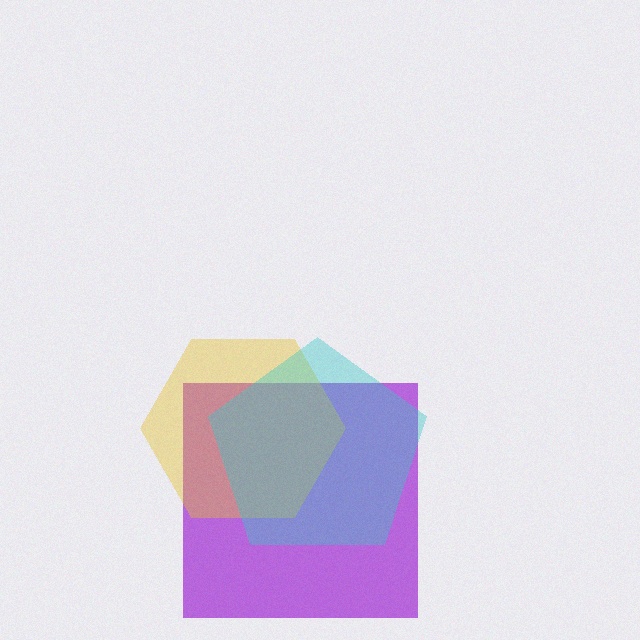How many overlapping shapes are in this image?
There are 3 overlapping shapes in the image.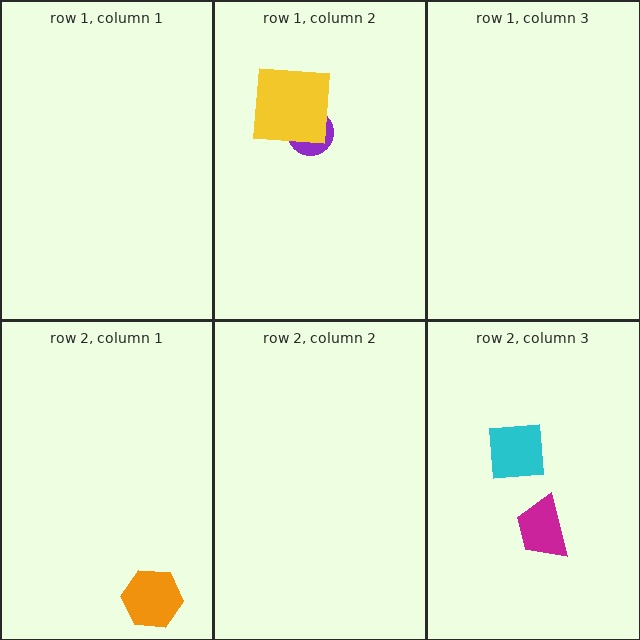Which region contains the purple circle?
The row 1, column 2 region.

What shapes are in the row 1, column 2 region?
The purple circle, the yellow square.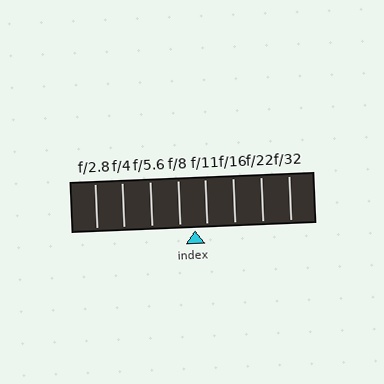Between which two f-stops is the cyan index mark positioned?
The index mark is between f/8 and f/11.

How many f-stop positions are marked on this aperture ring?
There are 8 f-stop positions marked.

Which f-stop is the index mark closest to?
The index mark is closest to f/11.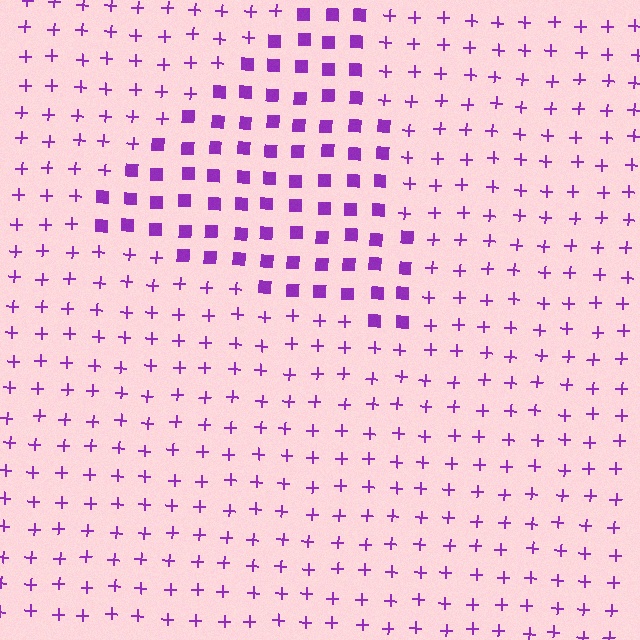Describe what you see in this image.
The image is filled with small purple elements arranged in a uniform grid. A triangle-shaped region contains squares, while the surrounding area contains plus signs. The boundary is defined purely by the change in element shape.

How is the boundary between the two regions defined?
The boundary is defined by a change in element shape: squares inside vs. plus signs outside. All elements share the same color and spacing.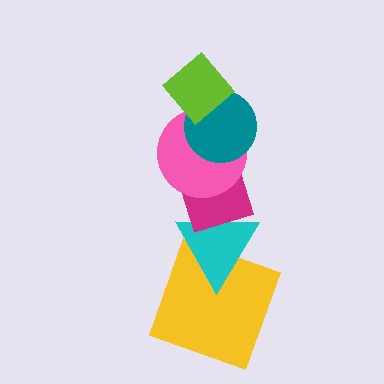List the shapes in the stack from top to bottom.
From top to bottom: the lime diamond, the teal circle, the pink circle, the magenta diamond, the cyan triangle, the yellow square.